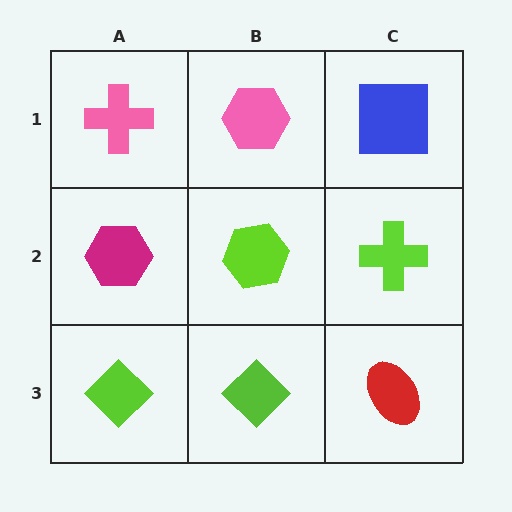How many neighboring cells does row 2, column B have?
4.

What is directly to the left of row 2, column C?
A lime hexagon.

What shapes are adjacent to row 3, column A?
A magenta hexagon (row 2, column A), a lime diamond (row 3, column B).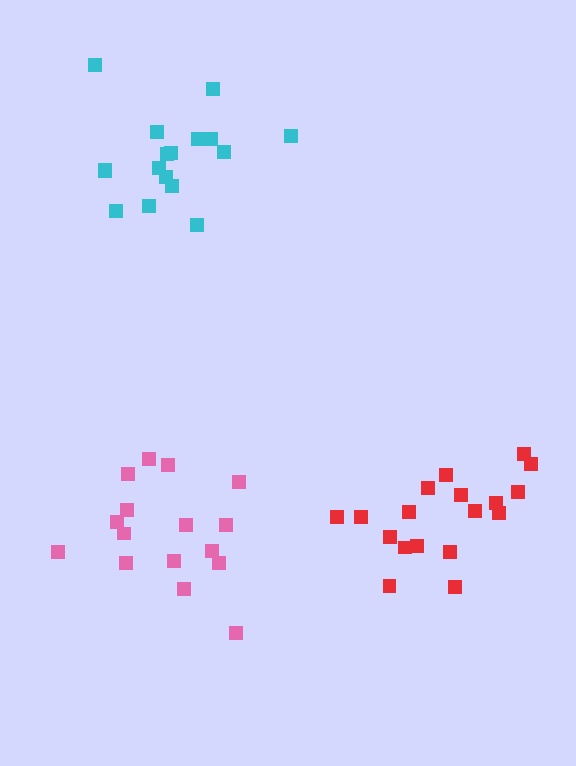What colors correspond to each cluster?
The clusters are colored: cyan, pink, red.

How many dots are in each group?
Group 1: 17 dots, Group 2: 16 dots, Group 3: 18 dots (51 total).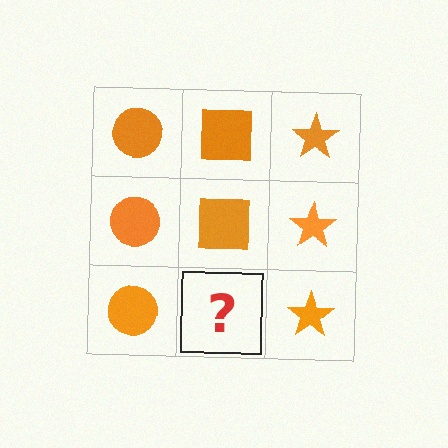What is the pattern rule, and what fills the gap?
The rule is that each column has a consistent shape. The gap should be filled with an orange square.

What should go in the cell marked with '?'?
The missing cell should contain an orange square.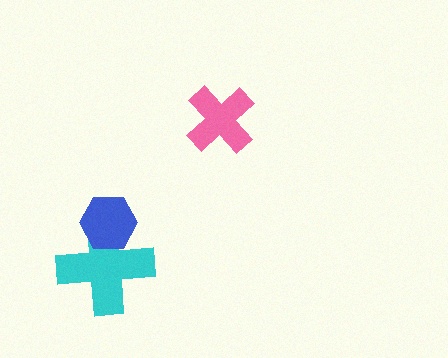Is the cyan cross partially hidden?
Yes, it is partially covered by another shape.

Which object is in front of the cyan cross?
The blue hexagon is in front of the cyan cross.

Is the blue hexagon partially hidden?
No, no other shape covers it.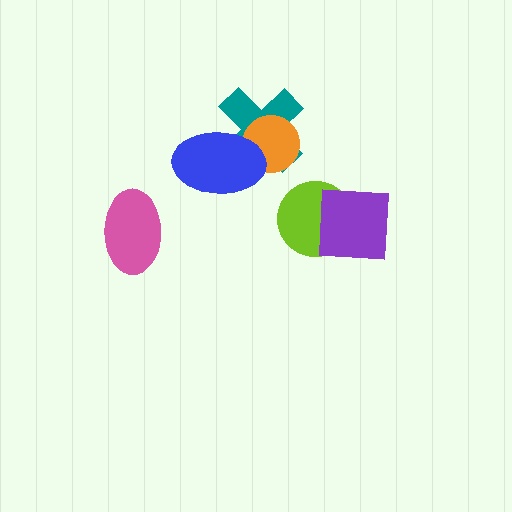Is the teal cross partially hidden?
Yes, it is partially covered by another shape.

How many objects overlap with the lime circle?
1 object overlaps with the lime circle.